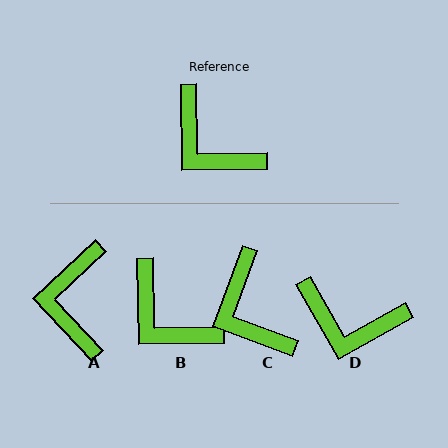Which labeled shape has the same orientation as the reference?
B.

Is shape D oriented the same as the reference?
No, it is off by about 28 degrees.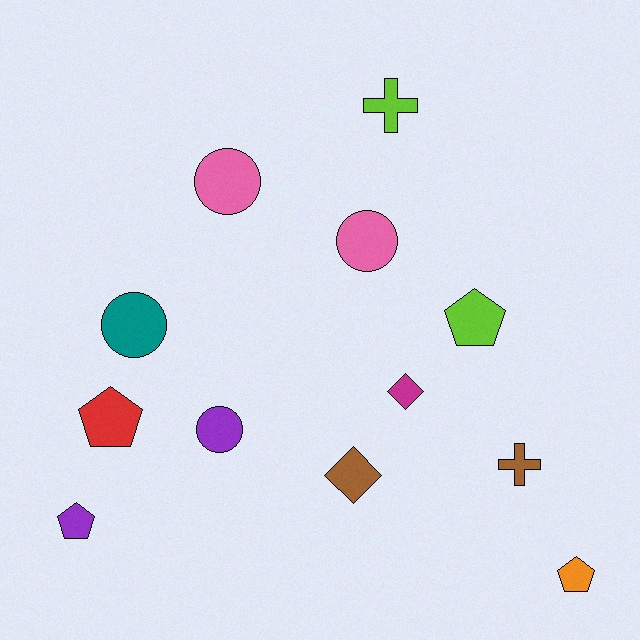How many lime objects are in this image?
There are 2 lime objects.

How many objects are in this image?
There are 12 objects.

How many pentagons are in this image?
There are 4 pentagons.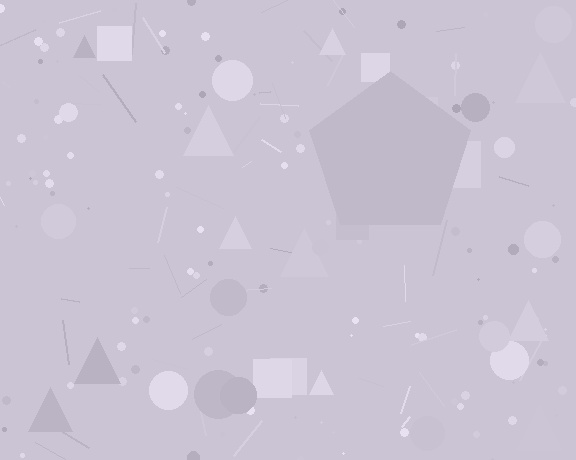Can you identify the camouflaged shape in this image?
The camouflaged shape is a pentagon.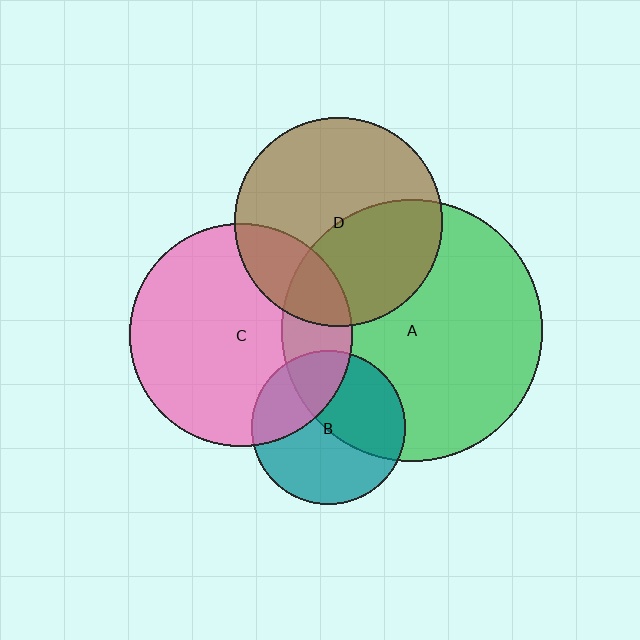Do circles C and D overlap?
Yes.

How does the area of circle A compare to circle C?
Approximately 1.4 times.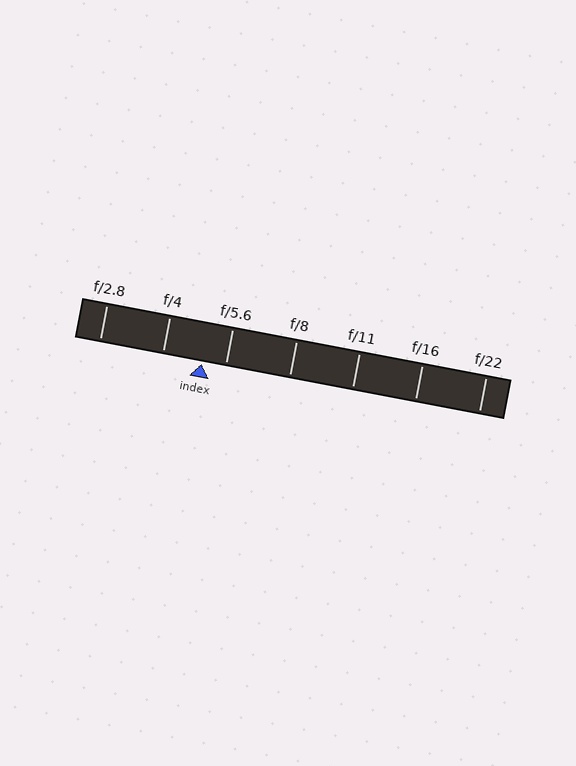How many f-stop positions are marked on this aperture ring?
There are 7 f-stop positions marked.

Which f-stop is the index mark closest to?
The index mark is closest to f/5.6.